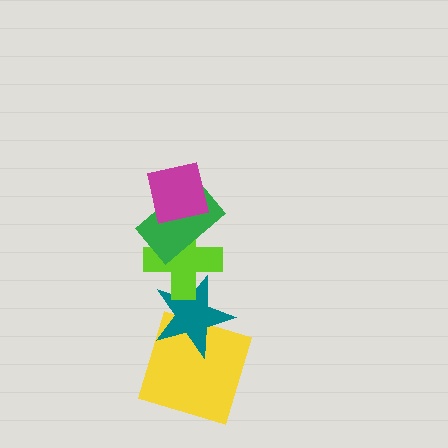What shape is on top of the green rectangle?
The magenta square is on top of the green rectangle.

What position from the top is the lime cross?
The lime cross is 3rd from the top.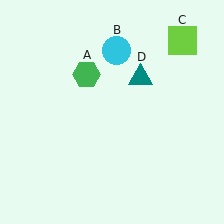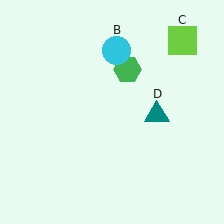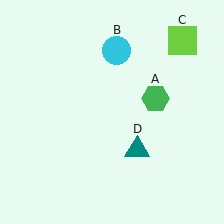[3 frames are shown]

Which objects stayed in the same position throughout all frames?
Cyan circle (object B) and lime square (object C) remained stationary.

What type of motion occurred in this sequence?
The green hexagon (object A), teal triangle (object D) rotated clockwise around the center of the scene.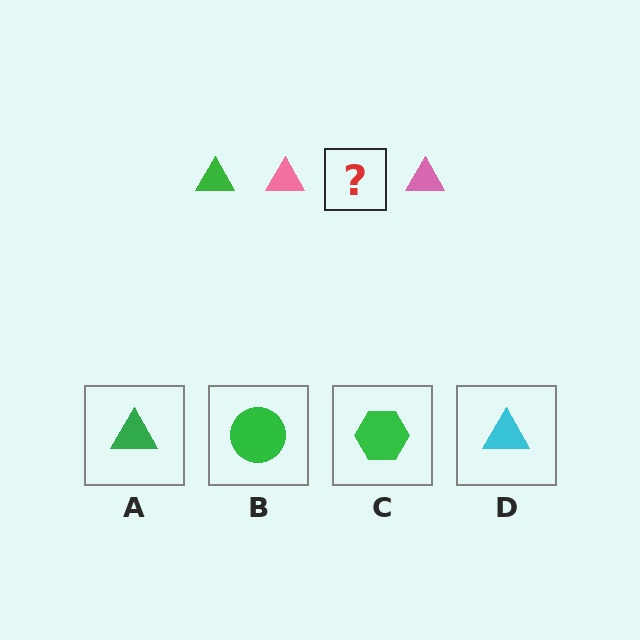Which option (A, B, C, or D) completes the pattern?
A.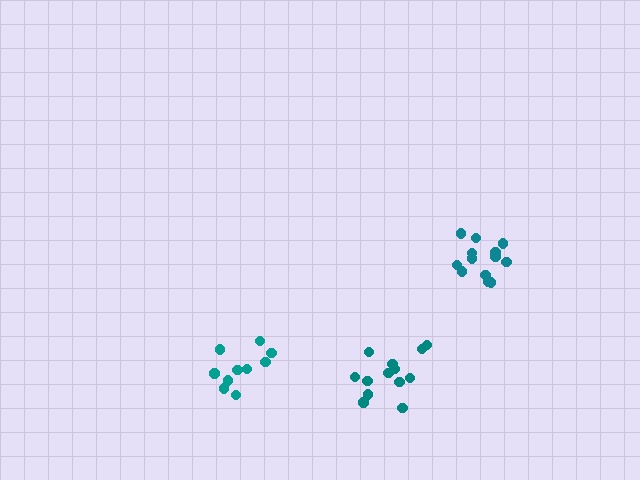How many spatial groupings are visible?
There are 3 spatial groupings.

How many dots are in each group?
Group 1: 10 dots, Group 2: 13 dots, Group 3: 13 dots (36 total).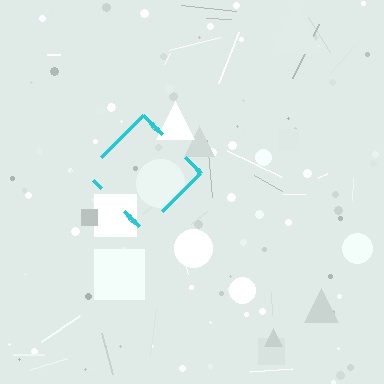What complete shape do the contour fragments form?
The contour fragments form a diamond.